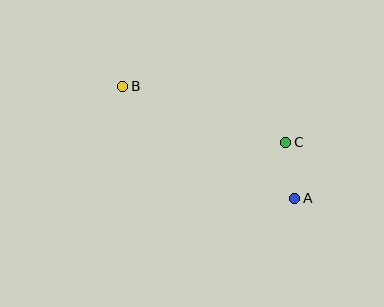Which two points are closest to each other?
Points A and C are closest to each other.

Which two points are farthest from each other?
Points A and B are farthest from each other.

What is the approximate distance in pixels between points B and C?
The distance between B and C is approximately 172 pixels.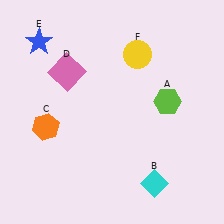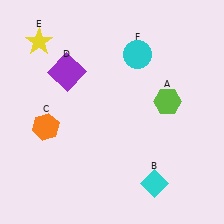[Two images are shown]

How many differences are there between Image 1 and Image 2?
There are 3 differences between the two images.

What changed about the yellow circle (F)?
In Image 1, F is yellow. In Image 2, it changed to cyan.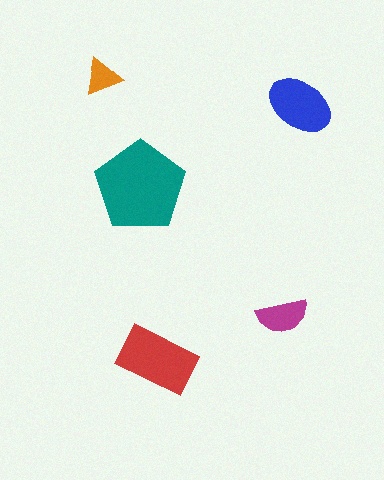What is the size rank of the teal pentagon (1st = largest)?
1st.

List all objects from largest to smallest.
The teal pentagon, the red rectangle, the blue ellipse, the magenta semicircle, the orange triangle.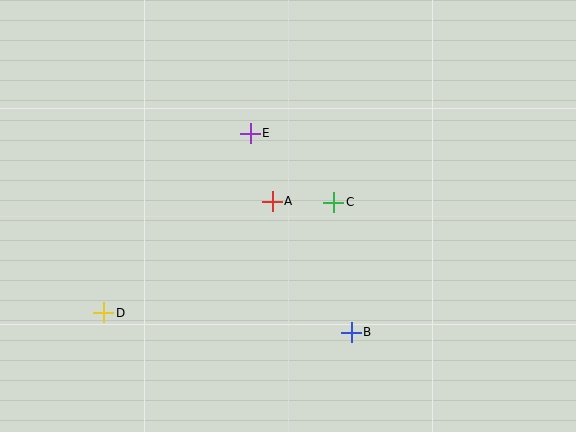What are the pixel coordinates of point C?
Point C is at (334, 202).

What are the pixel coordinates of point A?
Point A is at (272, 201).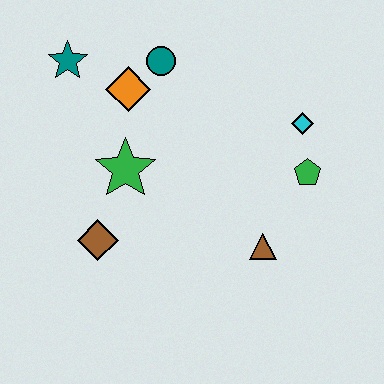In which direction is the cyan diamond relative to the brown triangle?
The cyan diamond is above the brown triangle.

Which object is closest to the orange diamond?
The teal circle is closest to the orange diamond.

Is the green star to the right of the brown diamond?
Yes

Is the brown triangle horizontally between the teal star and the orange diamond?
No